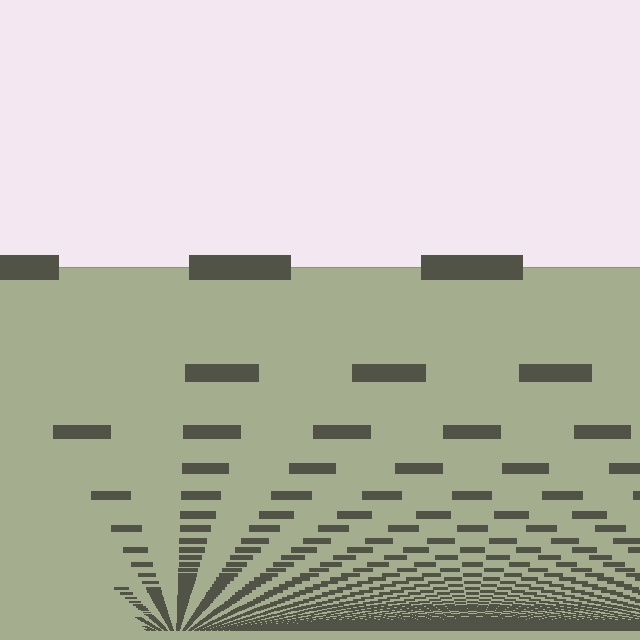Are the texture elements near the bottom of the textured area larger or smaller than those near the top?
Smaller. The gradient is inverted — elements near the bottom are smaller and denser.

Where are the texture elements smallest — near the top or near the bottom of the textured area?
Near the bottom.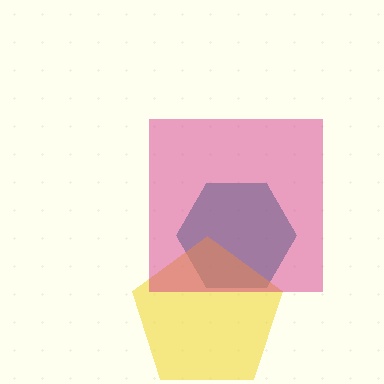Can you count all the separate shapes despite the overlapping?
Yes, there are 3 separate shapes.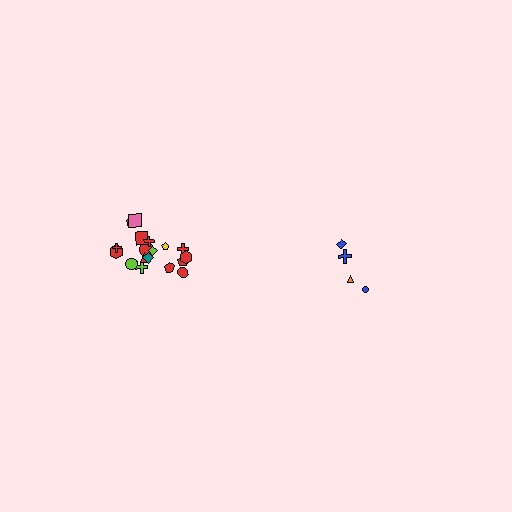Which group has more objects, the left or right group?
The left group.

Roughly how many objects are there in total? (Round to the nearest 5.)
Roughly 20 objects in total.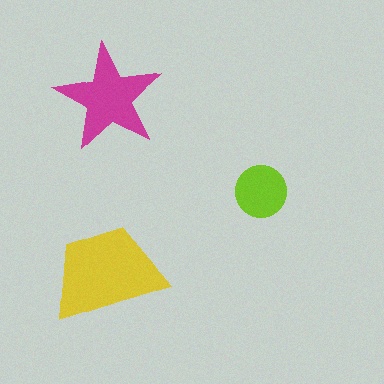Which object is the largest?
The yellow trapezoid.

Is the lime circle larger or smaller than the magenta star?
Smaller.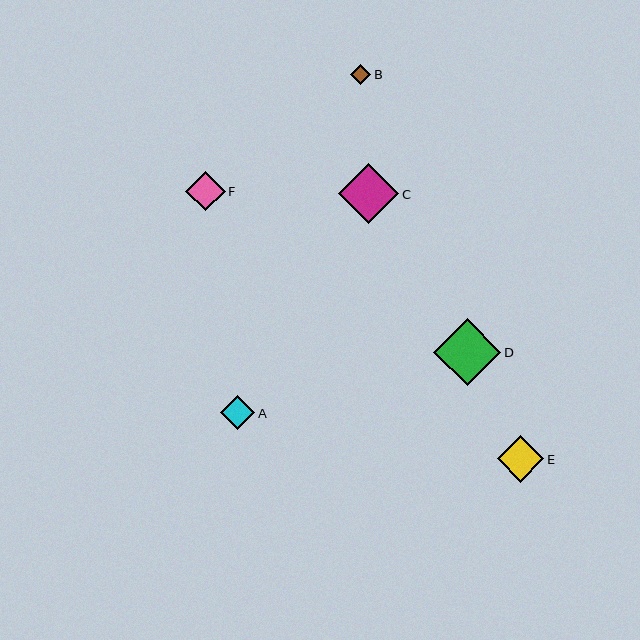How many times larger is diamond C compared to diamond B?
Diamond C is approximately 3.0 times the size of diamond B.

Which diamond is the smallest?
Diamond B is the smallest with a size of approximately 20 pixels.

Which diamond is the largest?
Diamond D is the largest with a size of approximately 67 pixels.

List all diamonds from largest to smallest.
From largest to smallest: D, C, E, F, A, B.